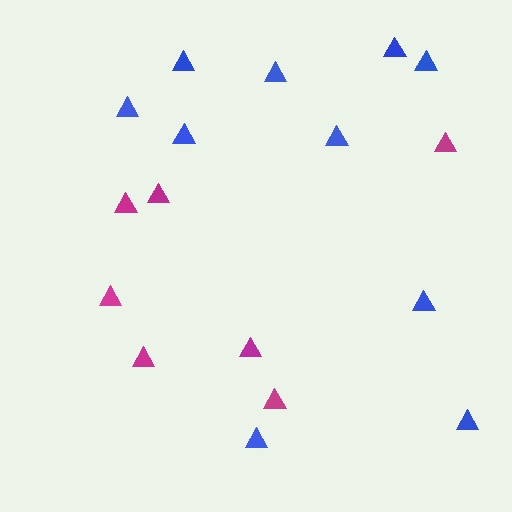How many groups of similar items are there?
There are 2 groups: one group of blue triangles (10) and one group of magenta triangles (7).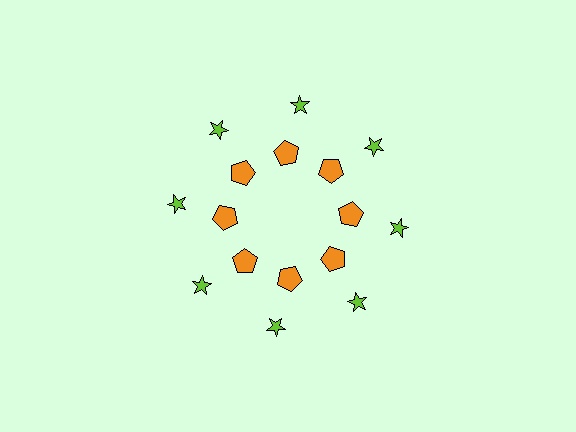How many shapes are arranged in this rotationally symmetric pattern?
There are 16 shapes, arranged in 8 groups of 2.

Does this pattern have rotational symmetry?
Yes, this pattern has 8-fold rotational symmetry. It looks the same after rotating 45 degrees around the center.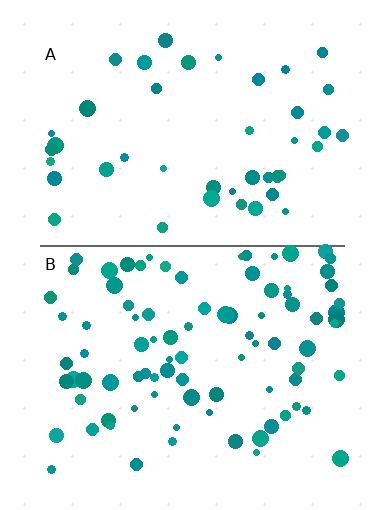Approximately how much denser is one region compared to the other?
Approximately 2.1× — region B over region A.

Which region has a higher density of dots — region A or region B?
B (the bottom).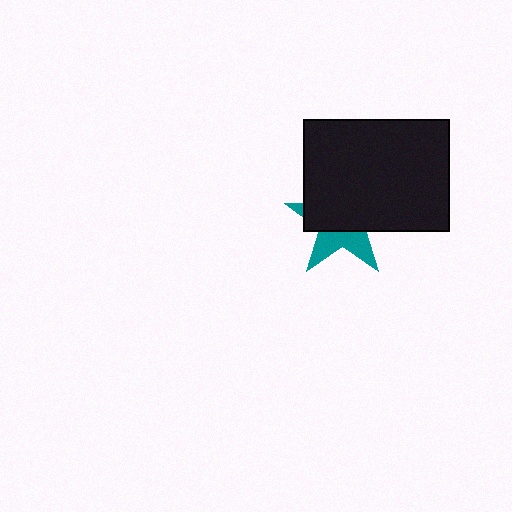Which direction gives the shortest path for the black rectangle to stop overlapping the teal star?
Moving up gives the shortest separation.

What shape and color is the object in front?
The object in front is a black rectangle.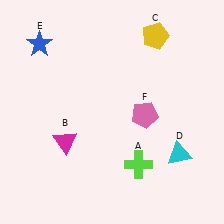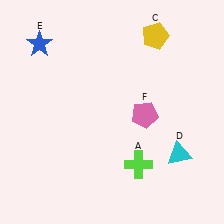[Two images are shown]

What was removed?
The magenta triangle (B) was removed in Image 2.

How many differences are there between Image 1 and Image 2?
There is 1 difference between the two images.